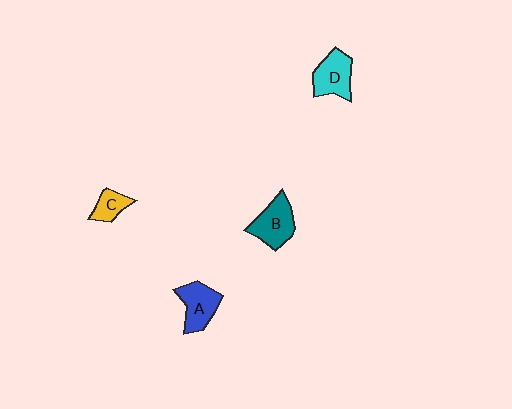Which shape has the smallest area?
Shape C (yellow).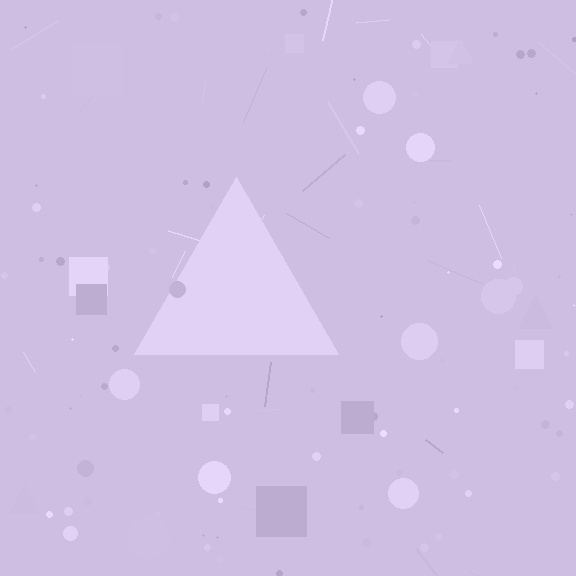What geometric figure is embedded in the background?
A triangle is embedded in the background.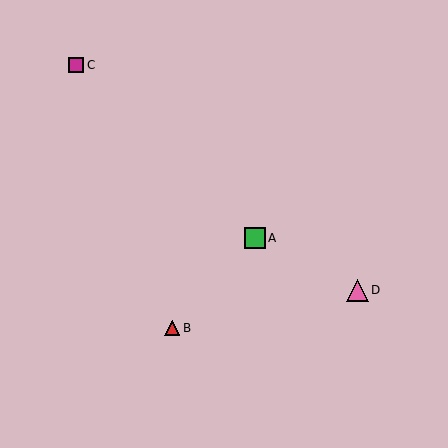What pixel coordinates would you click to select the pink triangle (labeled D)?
Click at (357, 290) to select the pink triangle D.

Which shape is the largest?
The pink triangle (labeled D) is the largest.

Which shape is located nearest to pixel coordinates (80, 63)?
The magenta square (labeled C) at (76, 65) is nearest to that location.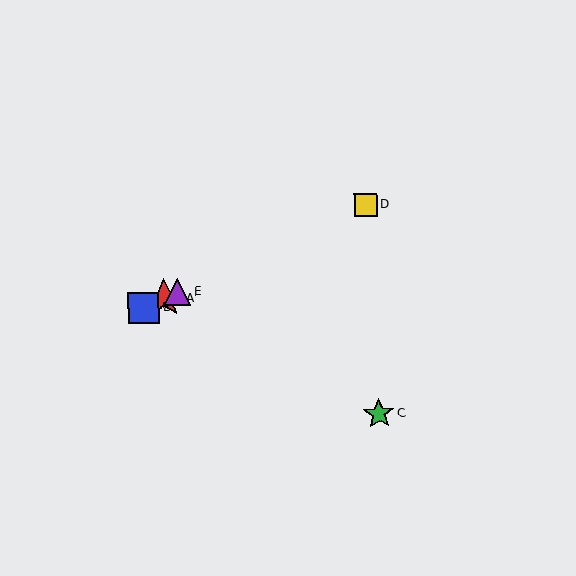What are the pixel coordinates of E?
Object E is at (177, 292).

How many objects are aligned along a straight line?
4 objects (A, B, D, E) are aligned along a straight line.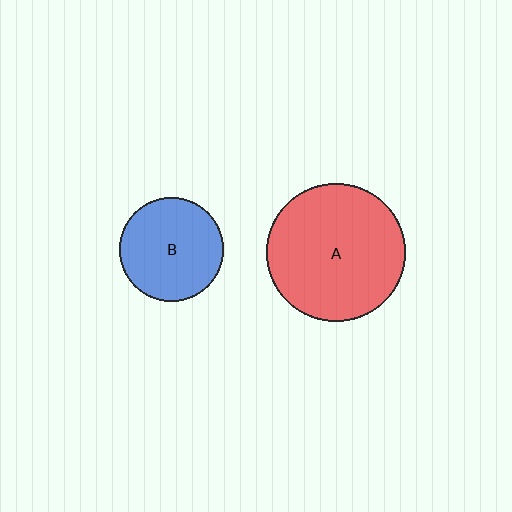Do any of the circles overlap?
No, none of the circles overlap.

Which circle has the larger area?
Circle A (red).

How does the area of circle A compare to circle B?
Approximately 1.8 times.